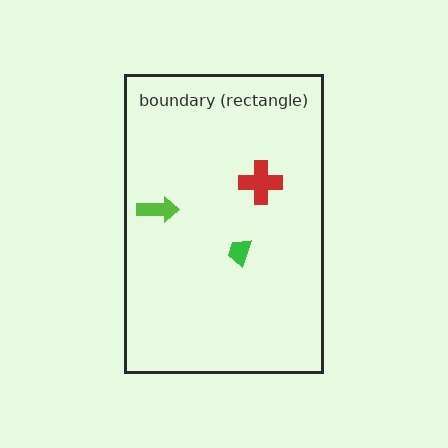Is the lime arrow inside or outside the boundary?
Inside.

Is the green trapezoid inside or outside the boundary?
Inside.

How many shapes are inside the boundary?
3 inside, 0 outside.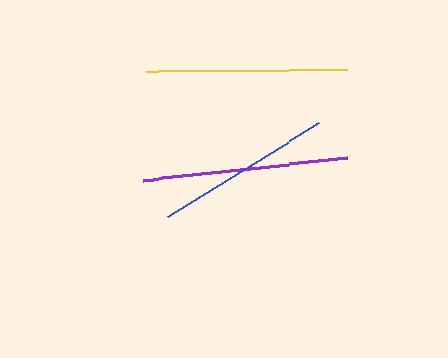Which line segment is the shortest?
The blue line is the shortest at approximately 177 pixels.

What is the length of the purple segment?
The purple segment is approximately 205 pixels long.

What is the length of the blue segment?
The blue segment is approximately 177 pixels long.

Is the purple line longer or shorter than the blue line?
The purple line is longer than the blue line.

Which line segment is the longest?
The purple line is the longest at approximately 205 pixels.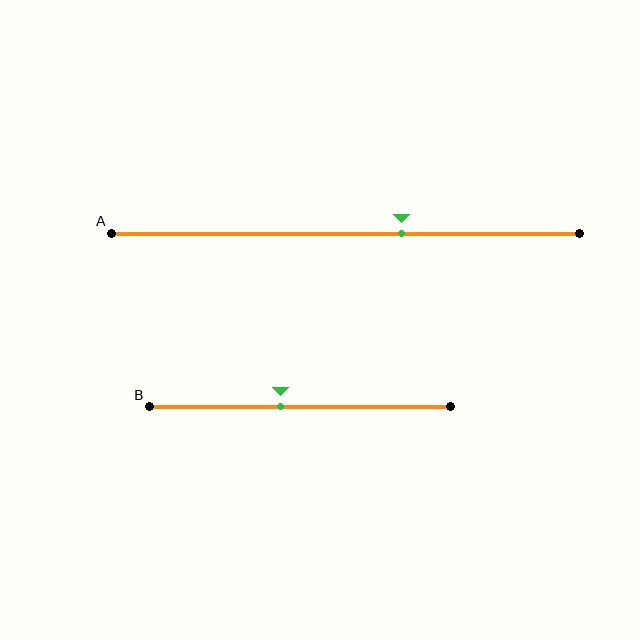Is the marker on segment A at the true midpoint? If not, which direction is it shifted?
No, the marker on segment A is shifted to the right by about 12% of the segment length.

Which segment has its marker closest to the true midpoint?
Segment B has its marker closest to the true midpoint.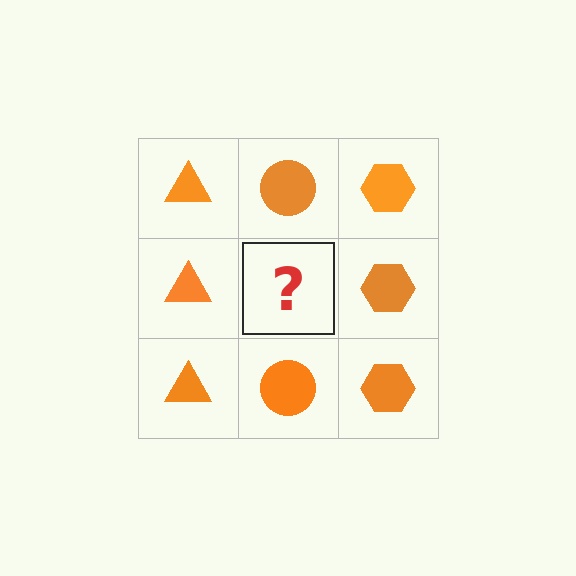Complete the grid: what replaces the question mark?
The question mark should be replaced with an orange circle.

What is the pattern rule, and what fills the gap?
The rule is that each column has a consistent shape. The gap should be filled with an orange circle.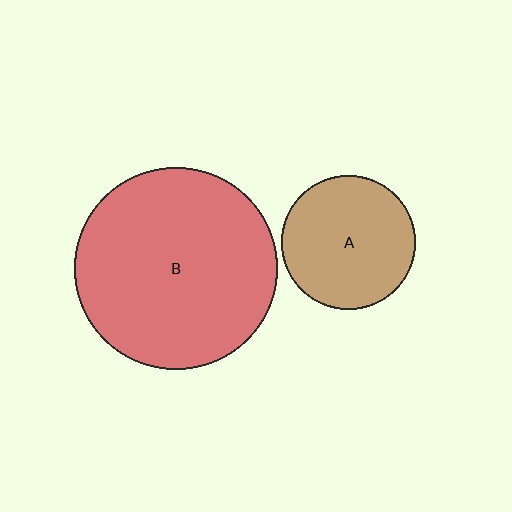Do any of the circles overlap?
No, none of the circles overlap.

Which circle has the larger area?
Circle B (red).